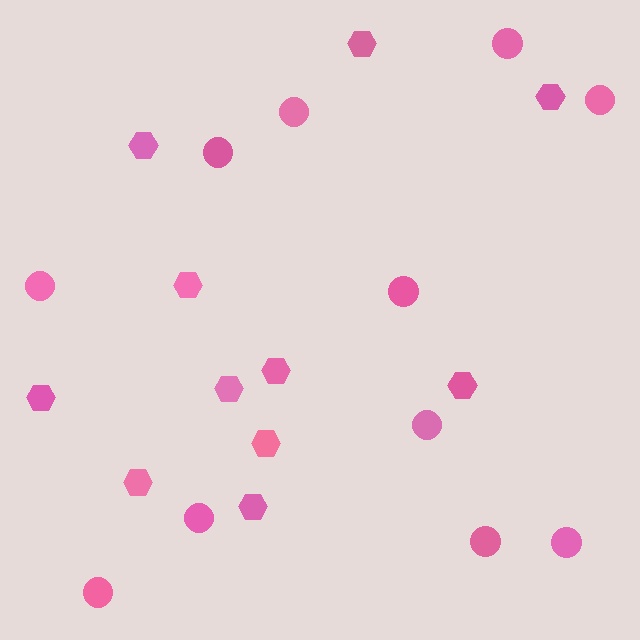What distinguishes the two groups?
There are 2 groups: one group of hexagons (11) and one group of circles (11).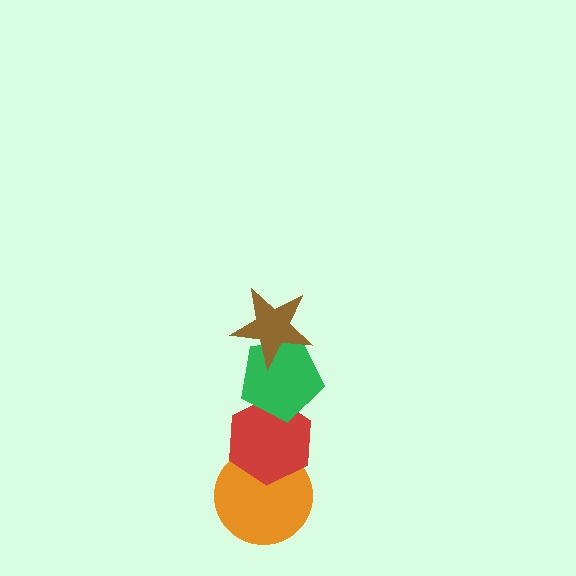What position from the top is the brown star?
The brown star is 1st from the top.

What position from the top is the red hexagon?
The red hexagon is 3rd from the top.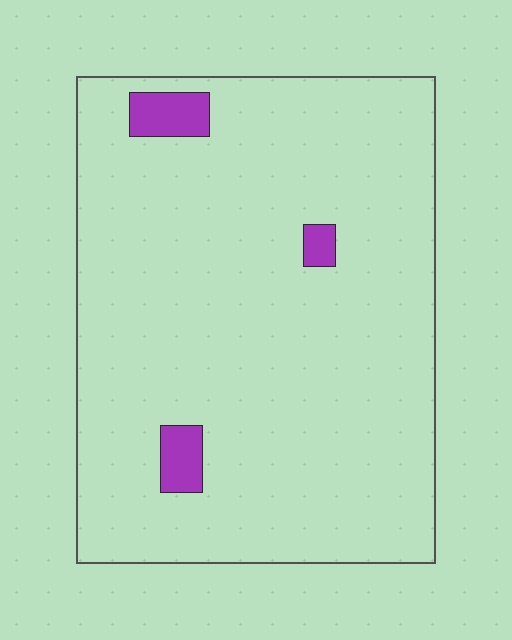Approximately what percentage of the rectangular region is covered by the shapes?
Approximately 5%.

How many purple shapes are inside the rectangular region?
3.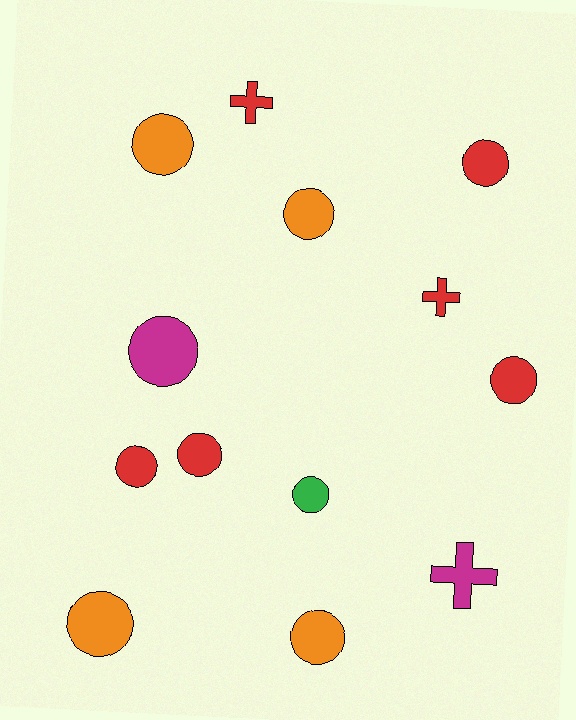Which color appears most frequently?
Red, with 6 objects.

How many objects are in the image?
There are 13 objects.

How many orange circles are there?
There are 4 orange circles.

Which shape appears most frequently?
Circle, with 10 objects.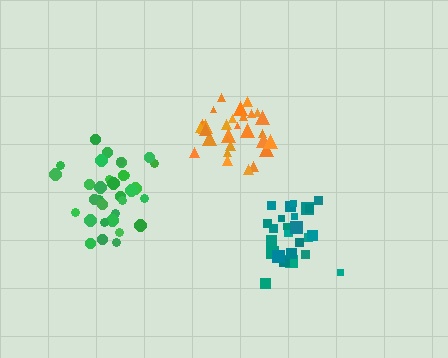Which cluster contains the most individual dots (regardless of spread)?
Green (34).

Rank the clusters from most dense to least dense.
orange, teal, green.